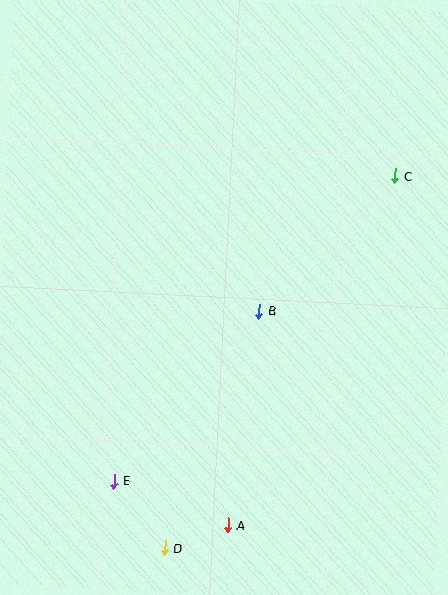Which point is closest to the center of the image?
Point B at (259, 311) is closest to the center.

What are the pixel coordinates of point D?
Point D is at (165, 548).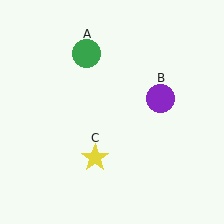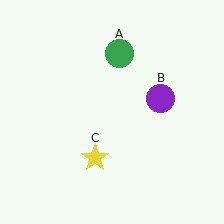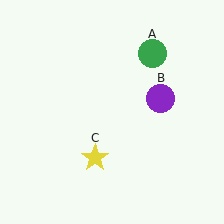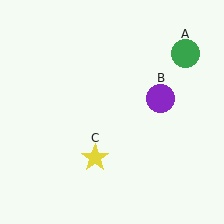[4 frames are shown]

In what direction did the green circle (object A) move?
The green circle (object A) moved right.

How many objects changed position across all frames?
1 object changed position: green circle (object A).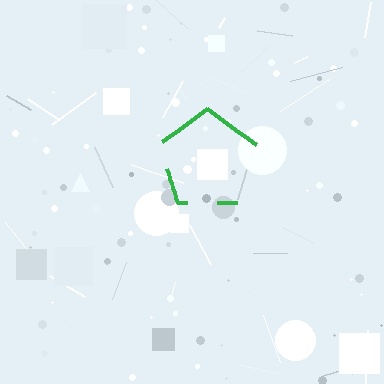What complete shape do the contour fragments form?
The contour fragments form a pentagon.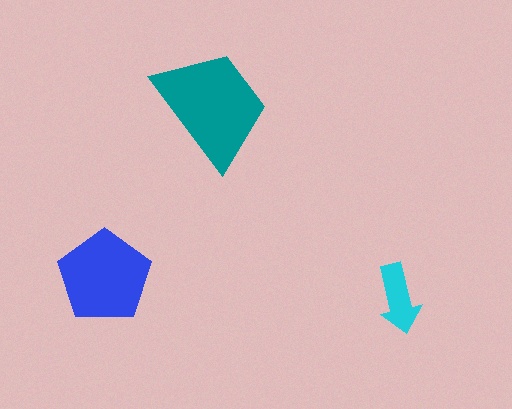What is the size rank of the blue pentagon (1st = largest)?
2nd.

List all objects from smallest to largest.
The cyan arrow, the blue pentagon, the teal trapezoid.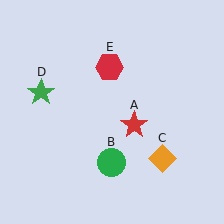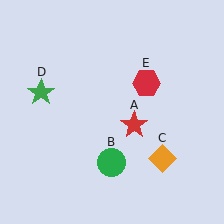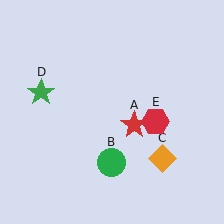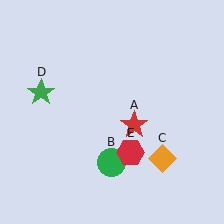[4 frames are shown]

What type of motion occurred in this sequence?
The red hexagon (object E) rotated clockwise around the center of the scene.